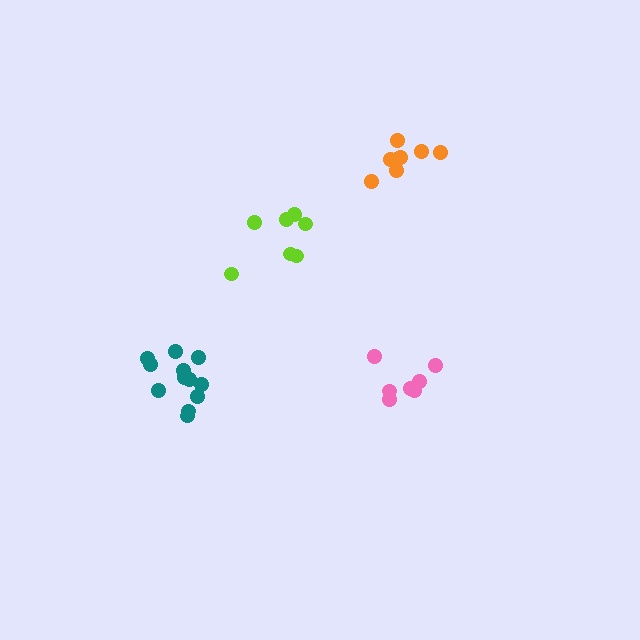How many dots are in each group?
Group 1: 7 dots, Group 2: 8 dots, Group 3: 12 dots, Group 4: 7 dots (34 total).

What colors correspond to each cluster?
The clusters are colored: pink, orange, teal, lime.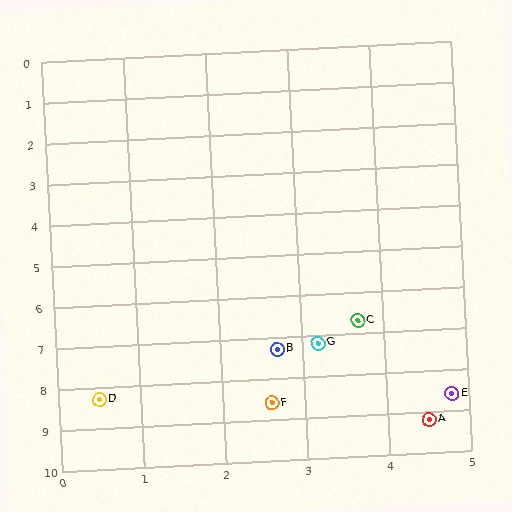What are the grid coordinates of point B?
Point B is at approximately (2.7, 7.3).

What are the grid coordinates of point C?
Point C is at approximately (3.7, 6.7).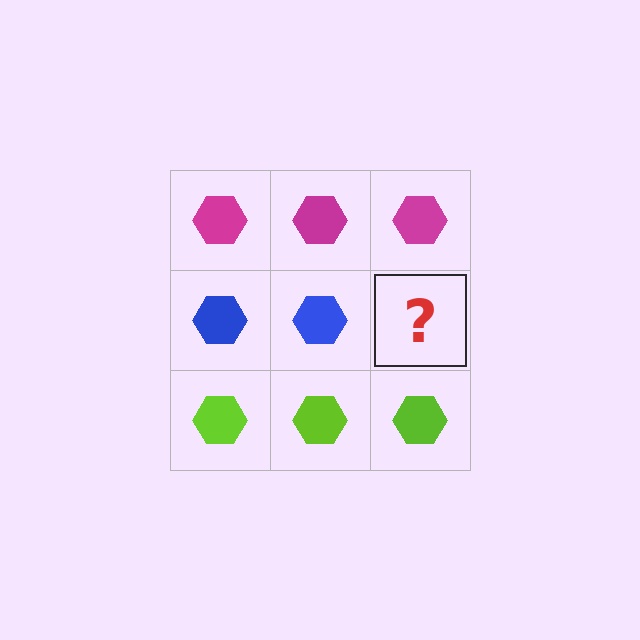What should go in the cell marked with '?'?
The missing cell should contain a blue hexagon.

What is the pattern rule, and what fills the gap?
The rule is that each row has a consistent color. The gap should be filled with a blue hexagon.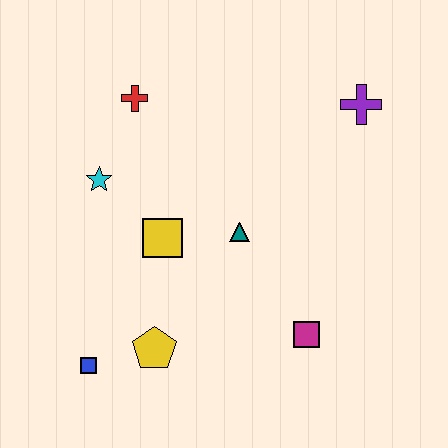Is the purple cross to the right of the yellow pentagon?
Yes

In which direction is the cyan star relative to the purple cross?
The cyan star is to the left of the purple cross.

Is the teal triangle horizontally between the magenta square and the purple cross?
No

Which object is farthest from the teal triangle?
The blue square is farthest from the teal triangle.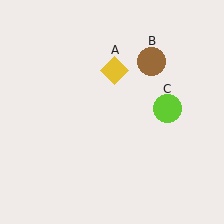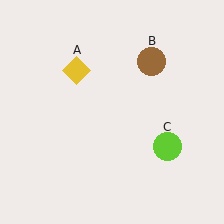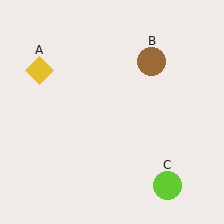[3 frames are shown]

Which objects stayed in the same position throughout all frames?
Brown circle (object B) remained stationary.